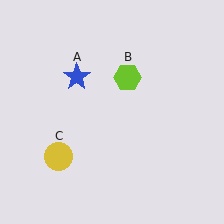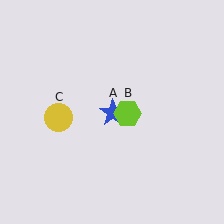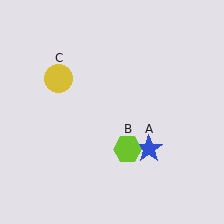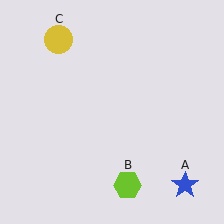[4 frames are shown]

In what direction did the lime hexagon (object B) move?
The lime hexagon (object B) moved down.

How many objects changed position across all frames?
3 objects changed position: blue star (object A), lime hexagon (object B), yellow circle (object C).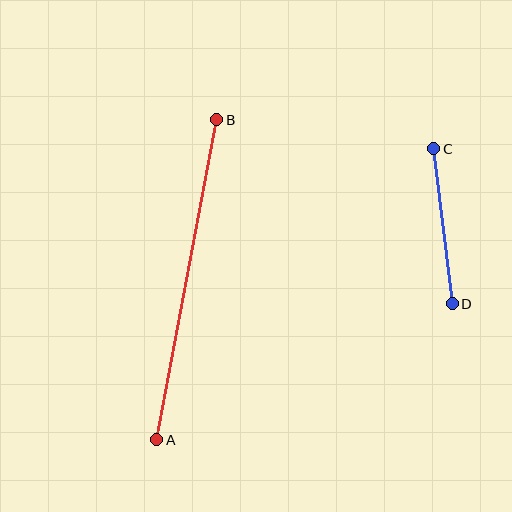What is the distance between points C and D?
The distance is approximately 156 pixels.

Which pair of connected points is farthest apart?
Points A and B are farthest apart.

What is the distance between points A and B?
The distance is approximately 326 pixels.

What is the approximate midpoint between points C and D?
The midpoint is at approximately (443, 226) pixels.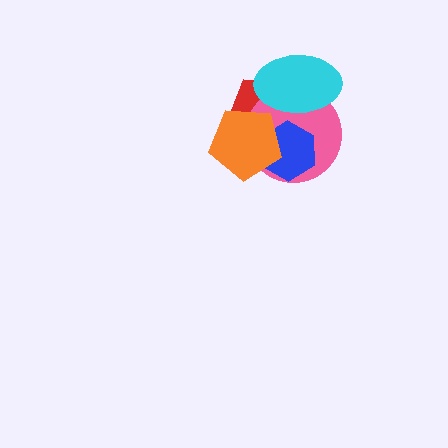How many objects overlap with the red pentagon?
4 objects overlap with the red pentagon.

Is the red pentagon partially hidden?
Yes, it is partially covered by another shape.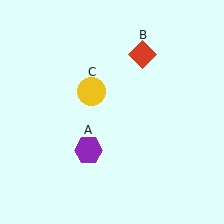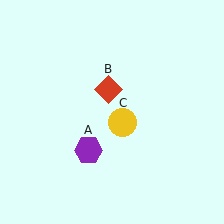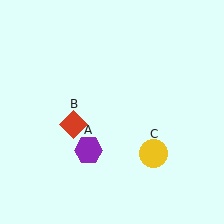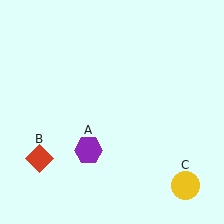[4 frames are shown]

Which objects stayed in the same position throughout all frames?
Purple hexagon (object A) remained stationary.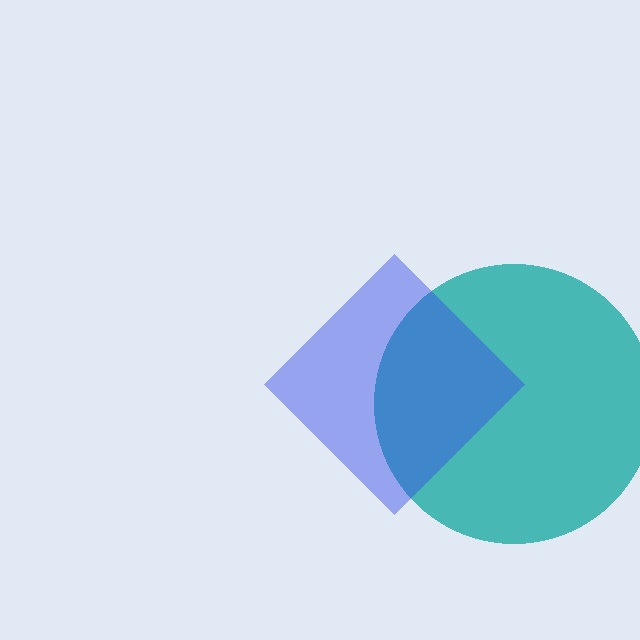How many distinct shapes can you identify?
There are 2 distinct shapes: a teal circle, a blue diamond.